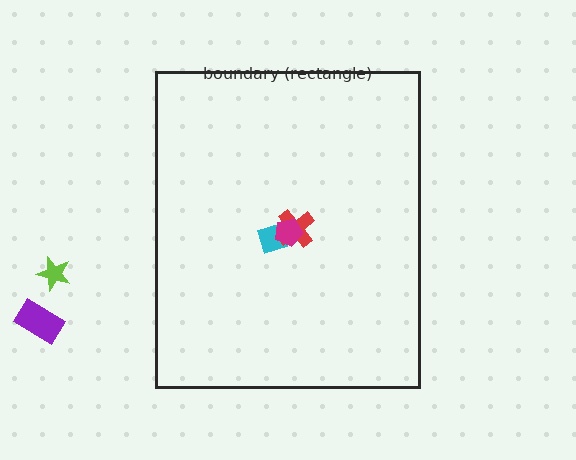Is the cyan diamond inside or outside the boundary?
Inside.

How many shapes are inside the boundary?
3 inside, 2 outside.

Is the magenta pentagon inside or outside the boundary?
Inside.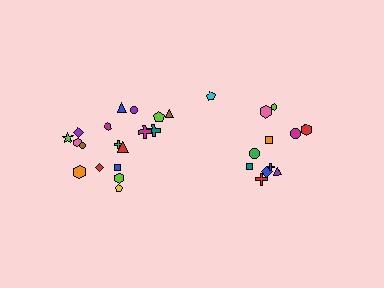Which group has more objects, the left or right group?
The left group.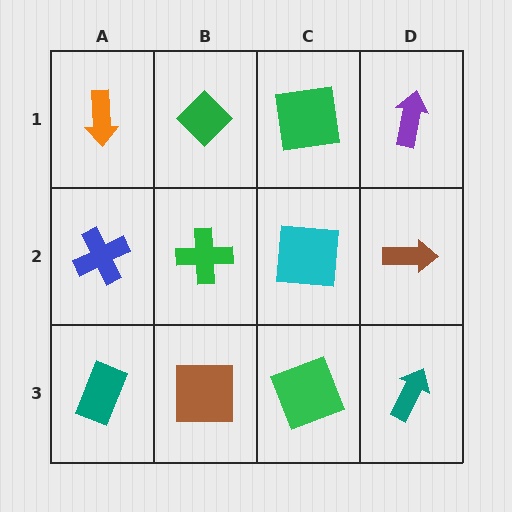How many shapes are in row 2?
4 shapes.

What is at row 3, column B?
A brown square.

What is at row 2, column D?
A brown arrow.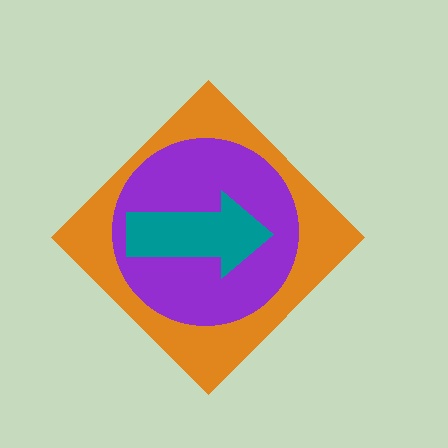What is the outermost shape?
The orange diamond.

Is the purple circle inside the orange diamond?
Yes.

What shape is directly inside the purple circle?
The teal arrow.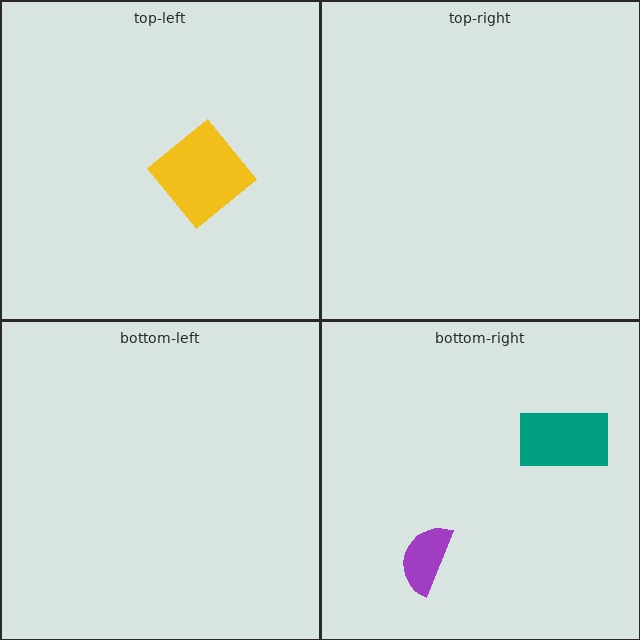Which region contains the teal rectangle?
The bottom-right region.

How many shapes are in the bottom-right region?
2.